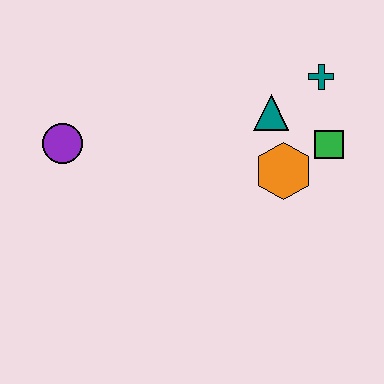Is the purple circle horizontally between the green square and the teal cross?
No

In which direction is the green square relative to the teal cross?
The green square is below the teal cross.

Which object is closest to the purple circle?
The teal triangle is closest to the purple circle.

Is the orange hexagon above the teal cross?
No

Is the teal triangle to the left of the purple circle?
No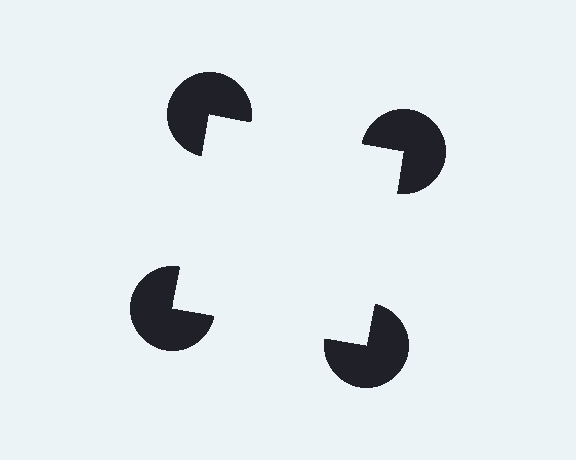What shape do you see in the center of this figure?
An illusory square — its edges are inferred from the aligned wedge cuts in the pac-man discs, not physically drawn.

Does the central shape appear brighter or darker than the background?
It typically appears slightly brighter than the background, even though no actual brightness change is drawn.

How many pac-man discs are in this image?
There are 4 — one at each vertex of the illusory square.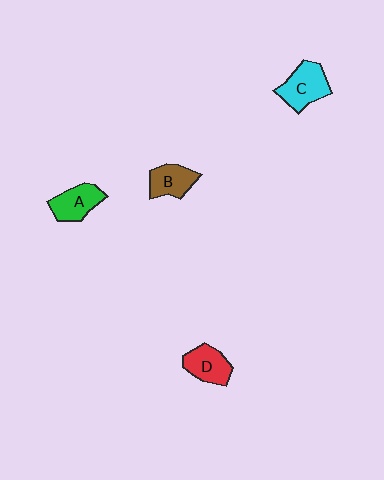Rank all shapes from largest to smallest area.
From largest to smallest: C (cyan), A (green), D (red), B (brown).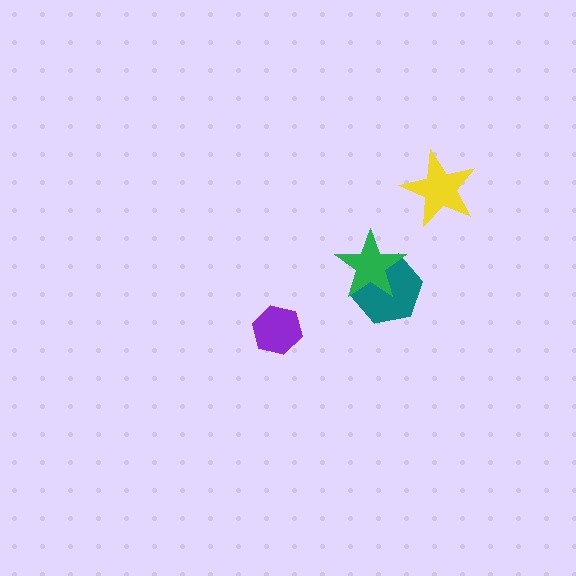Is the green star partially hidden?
No, no other shape covers it.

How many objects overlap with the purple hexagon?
0 objects overlap with the purple hexagon.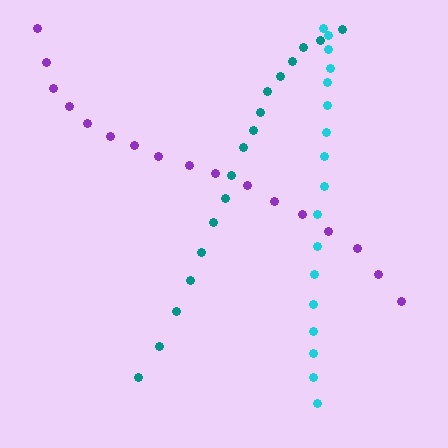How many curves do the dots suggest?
There are 3 distinct paths.